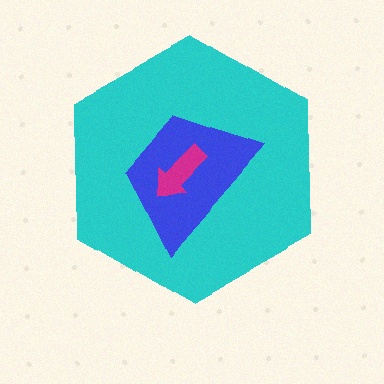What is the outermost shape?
The cyan hexagon.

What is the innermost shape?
The magenta arrow.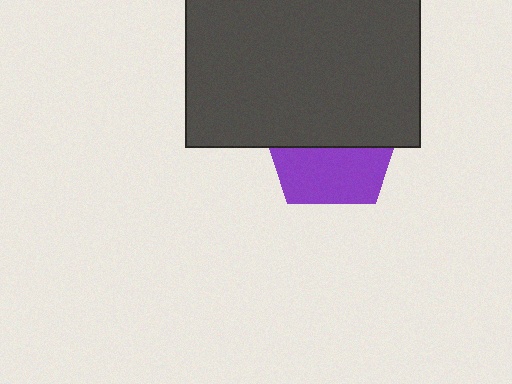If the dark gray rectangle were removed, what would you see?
You would see the complete purple pentagon.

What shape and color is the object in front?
The object in front is a dark gray rectangle.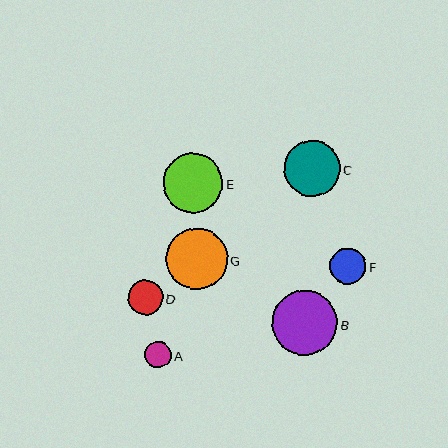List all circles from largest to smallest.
From largest to smallest: B, G, E, C, F, D, A.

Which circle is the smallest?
Circle A is the smallest with a size of approximately 27 pixels.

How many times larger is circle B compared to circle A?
Circle B is approximately 2.4 times the size of circle A.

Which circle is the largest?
Circle B is the largest with a size of approximately 65 pixels.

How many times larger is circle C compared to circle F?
Circle C is approximately 1.6 times the size of circle F.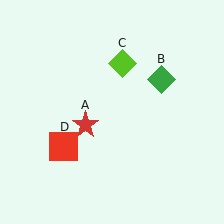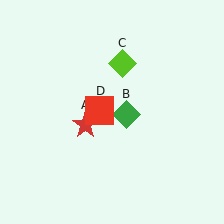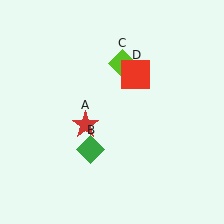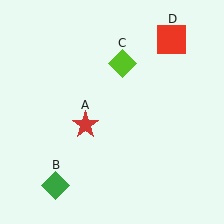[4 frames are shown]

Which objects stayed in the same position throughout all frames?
Red star (object A) and lime diamond (object C) remained stationary.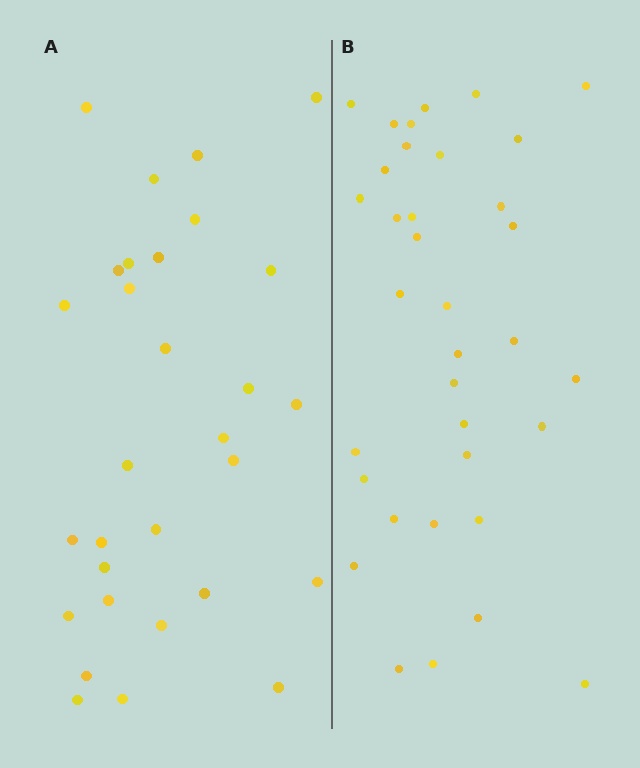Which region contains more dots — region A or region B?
Region B (the right region) has more dots.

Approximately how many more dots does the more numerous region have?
Region B has about 5 more dots than region A.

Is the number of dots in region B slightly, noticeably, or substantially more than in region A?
Region B has only slightly more — the two regions are fairly close. The ratio is roughly 1.2 to 1.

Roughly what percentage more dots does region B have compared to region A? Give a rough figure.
About 15% more.